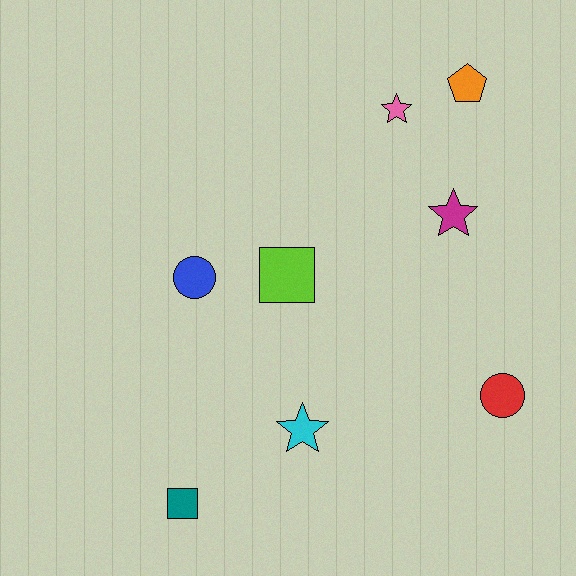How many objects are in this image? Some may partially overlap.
There are 8 objects.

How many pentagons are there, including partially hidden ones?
There is 1 pentagon.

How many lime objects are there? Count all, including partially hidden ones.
There is 1 lime object.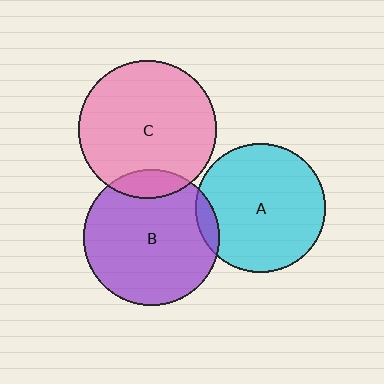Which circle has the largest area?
Circle C (pink).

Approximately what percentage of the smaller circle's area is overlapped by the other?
Approximately 10%.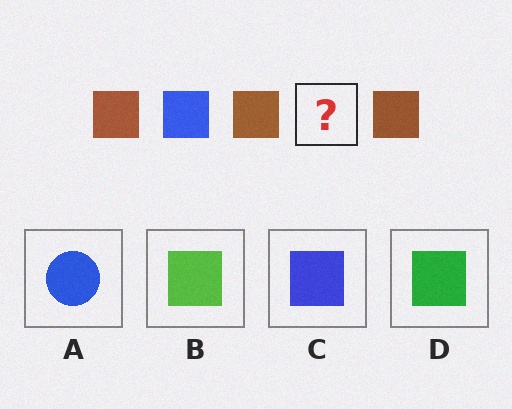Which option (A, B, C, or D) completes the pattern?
C.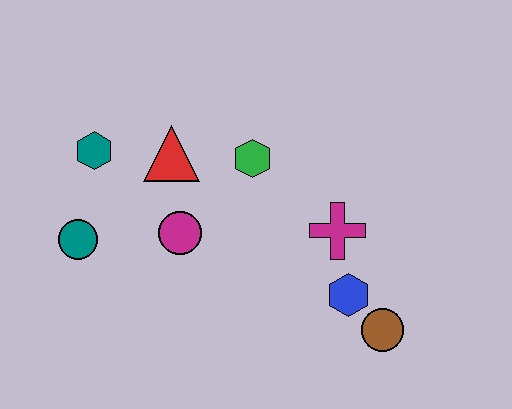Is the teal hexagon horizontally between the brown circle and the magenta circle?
No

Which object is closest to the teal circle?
The teal hexagon is closest to the teal circle.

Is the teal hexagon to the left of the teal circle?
No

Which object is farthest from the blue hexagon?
The teal hexagon is farthest from the blue hexagon.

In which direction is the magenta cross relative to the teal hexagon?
The magenta cross is to the right of the teal hexagon.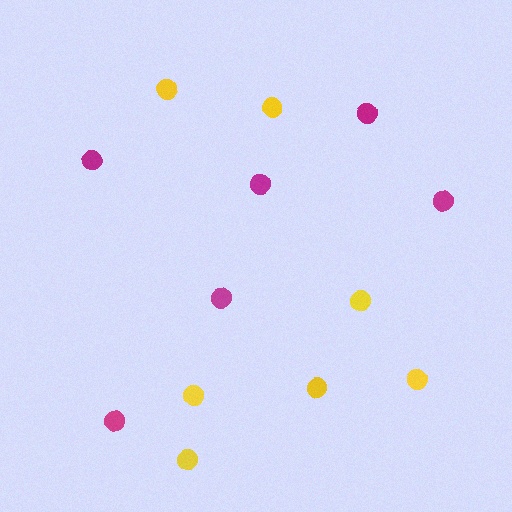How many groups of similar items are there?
There are 2 groups: one group of yellow circles (7) and one group of magenta circles (6).